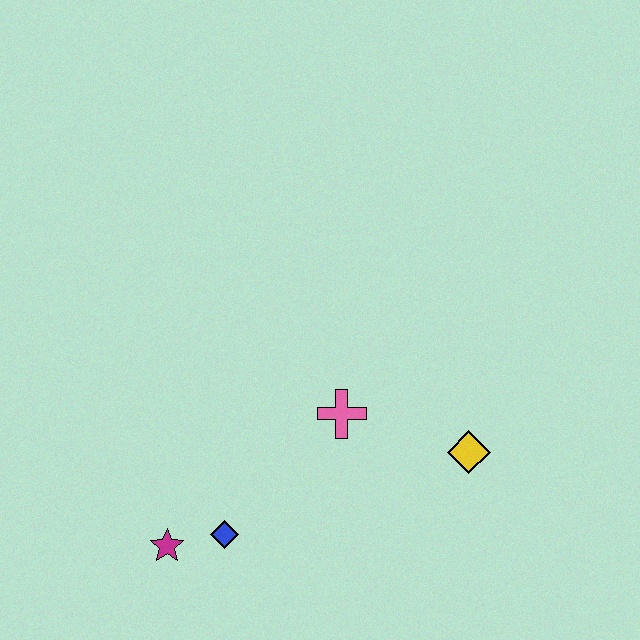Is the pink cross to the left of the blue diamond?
No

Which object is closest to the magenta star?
The blue diamond is closest to the magenta star.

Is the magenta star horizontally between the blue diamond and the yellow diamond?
No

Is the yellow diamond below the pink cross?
Yes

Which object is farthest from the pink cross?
The magenta star is farthest from the pink cross.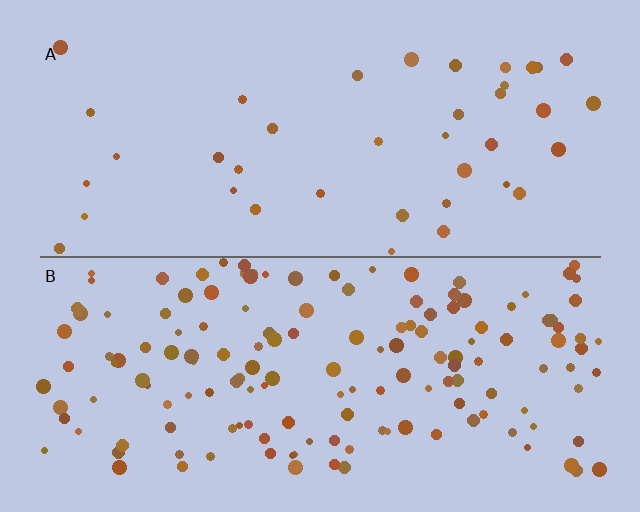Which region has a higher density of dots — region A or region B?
B (the bottom).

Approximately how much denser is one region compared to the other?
Approximately 3.9× — region B over region A.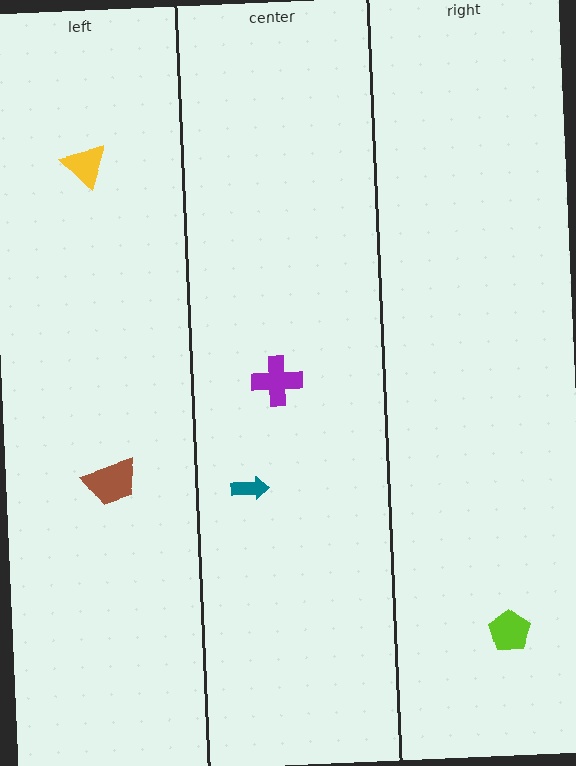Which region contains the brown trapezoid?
The left region.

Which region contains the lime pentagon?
The right region.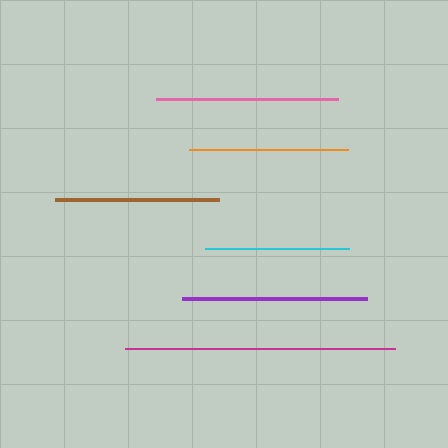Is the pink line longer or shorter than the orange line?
The pink line is longer than the orange line.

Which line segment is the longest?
The magenta line is the longest at approximately 270 pixels.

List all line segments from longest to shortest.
From longest to shortest: magenta, purple, pink, brown, orange, cyan.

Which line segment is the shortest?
The cyan line is the shortest at approximately 143 pixels.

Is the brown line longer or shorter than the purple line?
The purple line is longer than the brown line.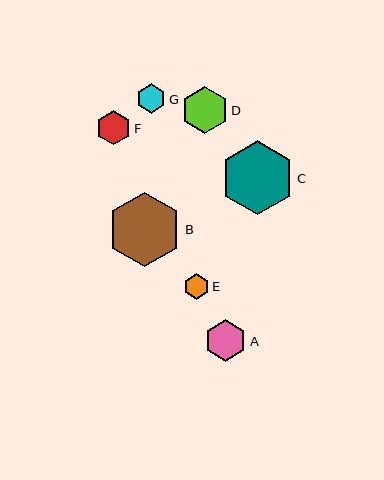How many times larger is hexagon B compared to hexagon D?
Hexagon B is approximately 1.6 times the size of hexagon D.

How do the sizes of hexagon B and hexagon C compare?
Hexagon B and hexagon C are approximately the same size.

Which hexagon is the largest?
Hexagon B is the largest with a size of approximately 75 pixels.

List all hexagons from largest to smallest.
From largest to smallest: B, C, D, A, F, G, E.